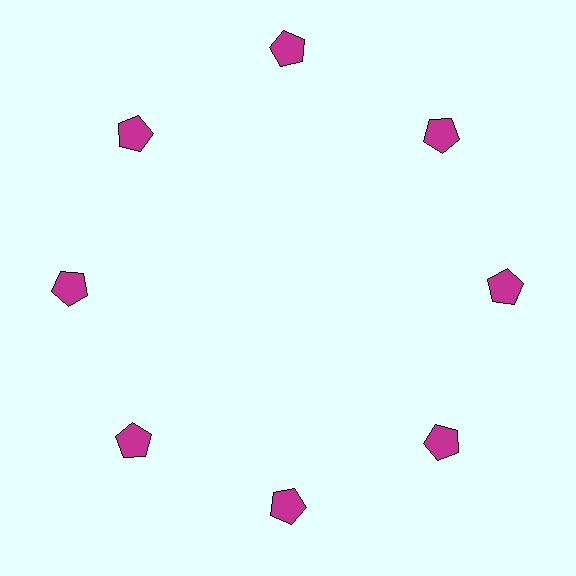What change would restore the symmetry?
The symmetry would be restored by moving it inward, back onto the ring so that all 8 pentagons sit at equal angles and equal distance from the center.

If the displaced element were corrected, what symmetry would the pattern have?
It would have 8-fold rotational symmetry — the pattern would map onto itself every 45 degrees.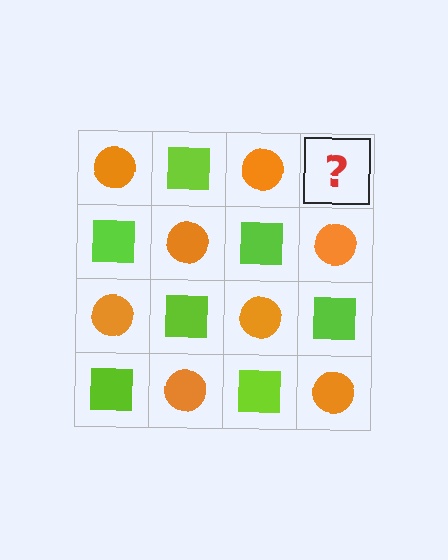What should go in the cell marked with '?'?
The missing cell should contain a lime square.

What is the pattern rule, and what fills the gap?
The rule is that it alternates orange circle and lime square in a checkerboard pattern. The gap should be filled with a lime square.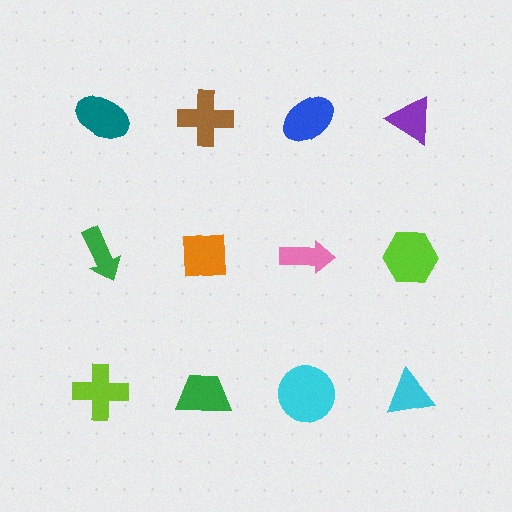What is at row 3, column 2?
A green trapezoid.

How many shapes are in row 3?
4 shapes.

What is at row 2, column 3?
A pink arrow.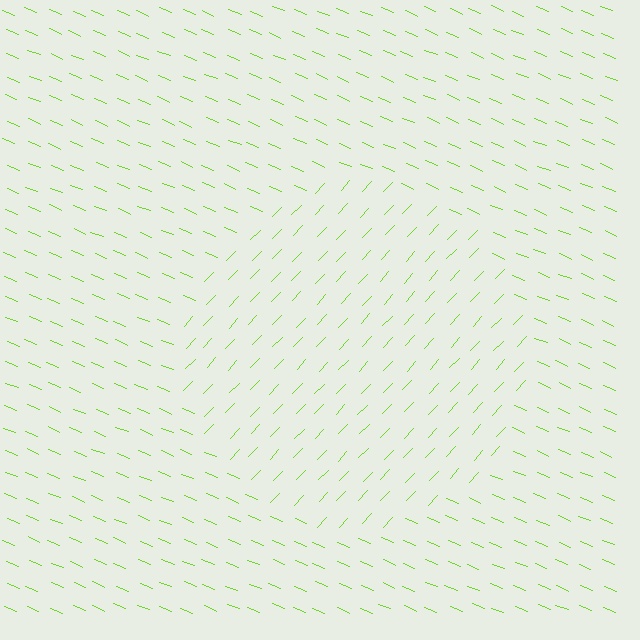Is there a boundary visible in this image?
Yes, there is a texture boundary formed by a change in line orientation.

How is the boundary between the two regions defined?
The boundary is defined purely by a change in line orientation (approximately 69 degrees difference). All lines are the same color and thickness.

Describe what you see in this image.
The image is filled with small lime line segments. A circle region in the image has lines oriented differently from the surrounding lines, creating a visible texture boundary.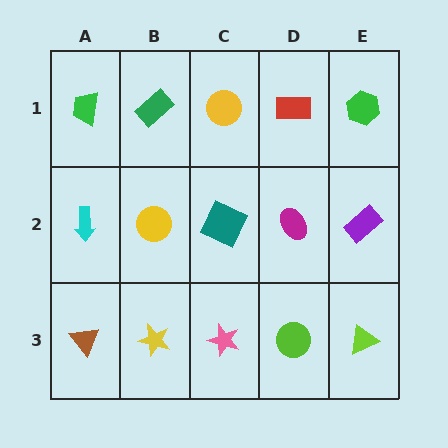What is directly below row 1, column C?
A teal square.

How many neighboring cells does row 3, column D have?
3.